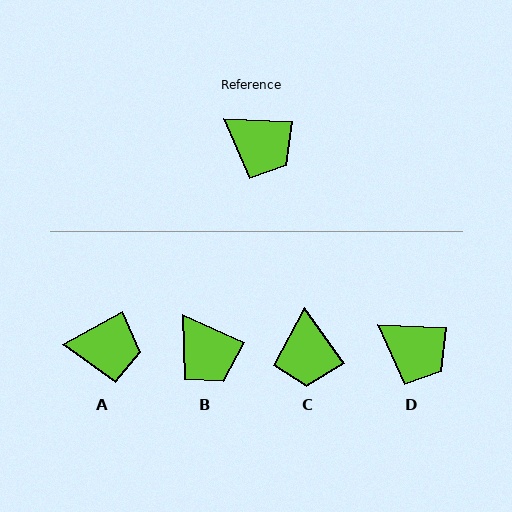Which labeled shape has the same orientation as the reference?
D.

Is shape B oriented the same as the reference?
No, it is off by about 22 degrees.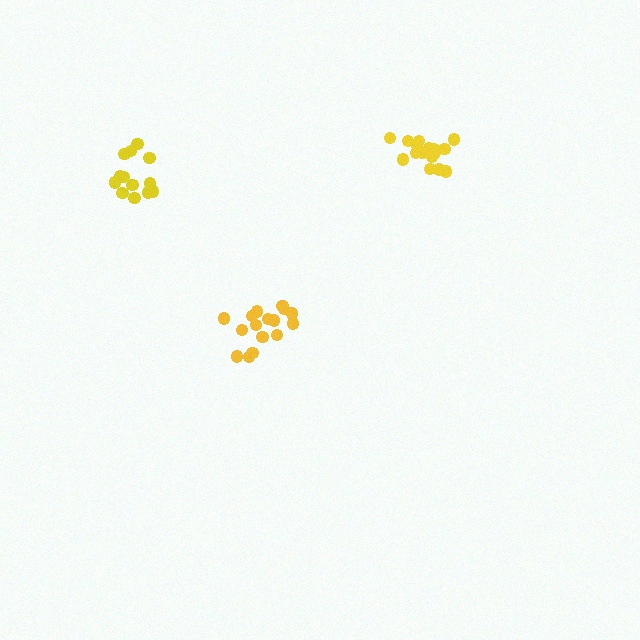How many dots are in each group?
Group 1: 13 dots, Group 2: 16 dots, Group 3: 18 dots (47 total).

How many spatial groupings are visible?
There are 3 spatial groupings.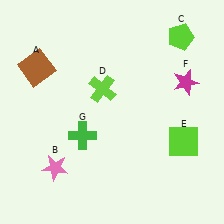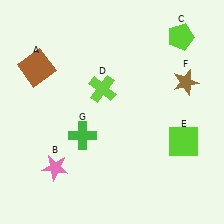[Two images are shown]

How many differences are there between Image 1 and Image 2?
There is 1 difference between the two images.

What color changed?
The star (F) changed from magenta in Image 1 to brown in Image 2.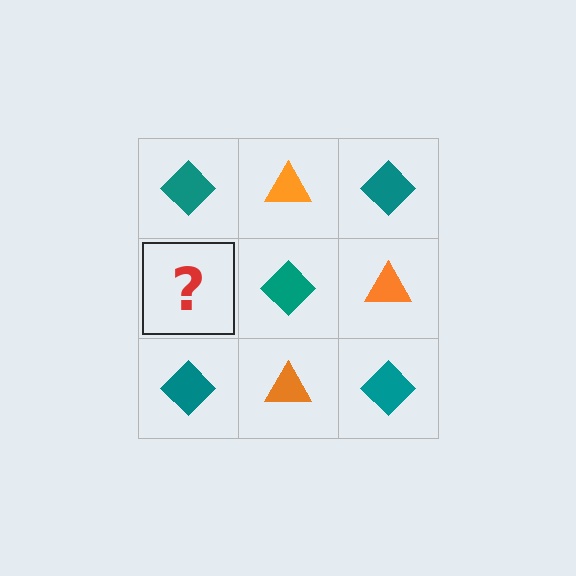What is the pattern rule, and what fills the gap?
The rule is that it alternates teal diamond and orange triangle in a checkerboard pattern. The gap should be filled with an orange triangle.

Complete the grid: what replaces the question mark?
The question mark should be replaced with an orange triangle.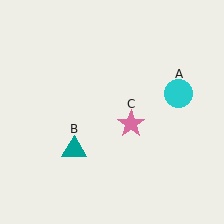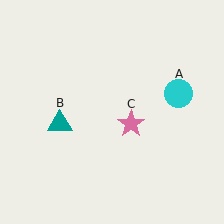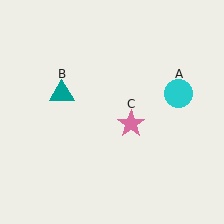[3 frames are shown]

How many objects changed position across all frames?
1 object changed position: teal triangle (object B).